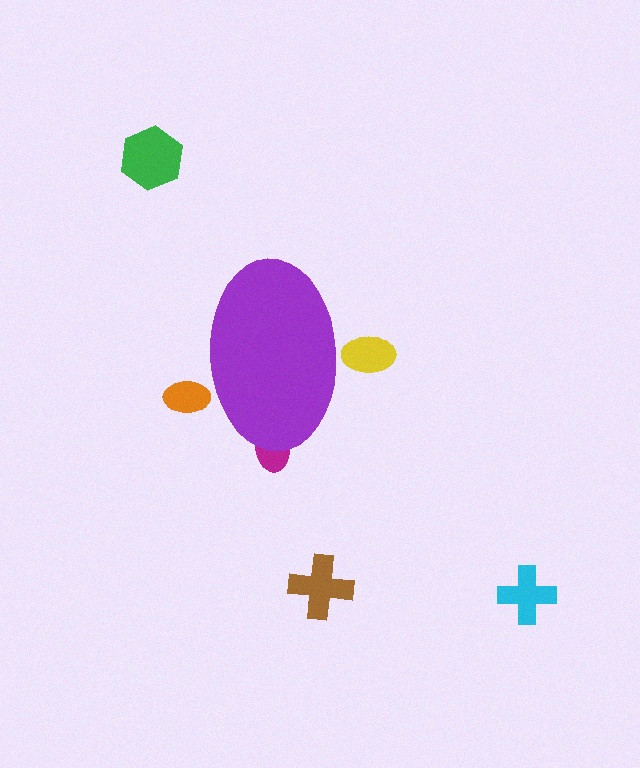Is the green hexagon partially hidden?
No, the green hexagon is fully visible.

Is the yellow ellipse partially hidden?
Yes, the yellow ellipse is partially hidden behind the purple ellipse.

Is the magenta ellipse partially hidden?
Yes, the magenta ellipse is partially hidden behind the purple ellipse.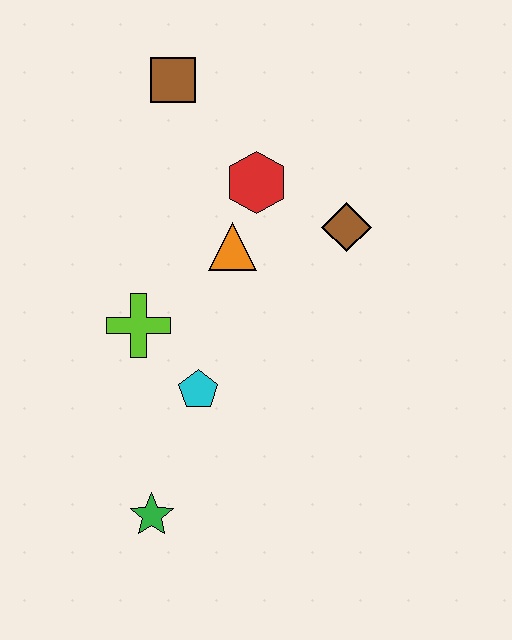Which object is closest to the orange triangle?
The red hexagon is closest to the orange triangle.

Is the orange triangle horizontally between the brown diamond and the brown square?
Yes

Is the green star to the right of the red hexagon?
No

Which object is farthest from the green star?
The brown square is farthest from the green star.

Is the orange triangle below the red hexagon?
Yes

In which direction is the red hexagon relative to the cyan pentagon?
The red hexagon is above the cyan pentagon.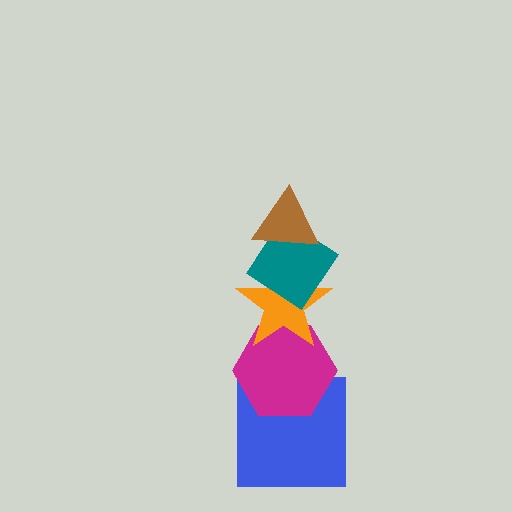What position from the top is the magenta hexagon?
The magenta hexagon is 4th from the top.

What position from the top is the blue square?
The blue square is 5th from the top.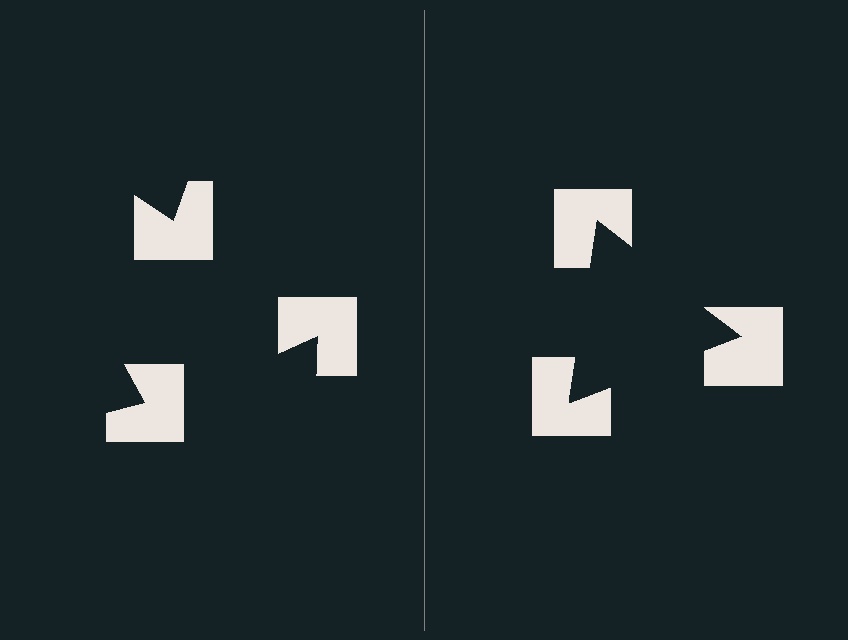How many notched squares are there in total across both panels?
6 — 3 on each side.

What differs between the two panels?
The notched squares are positioned identically on both sides; only the wedge orientations differ. On the right they align to a triangle; on the left they are misaligned.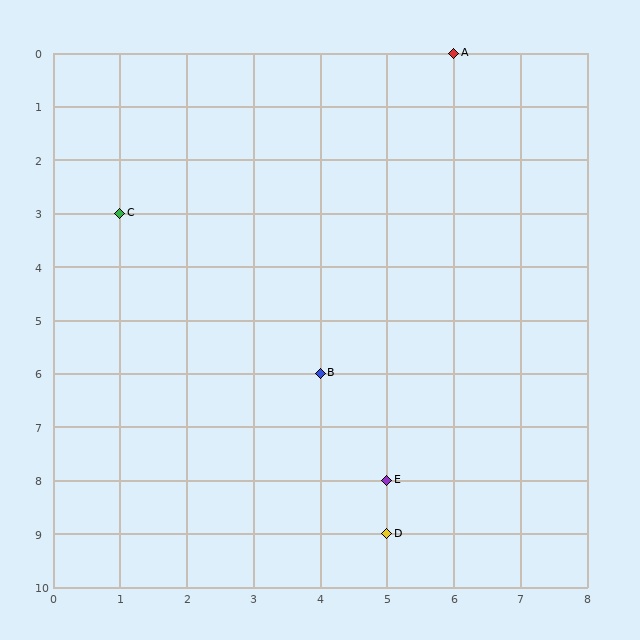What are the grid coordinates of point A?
Point A is at grid coordinates (6, 0).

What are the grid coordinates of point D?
Point D is at grid coordinates (5, 9).